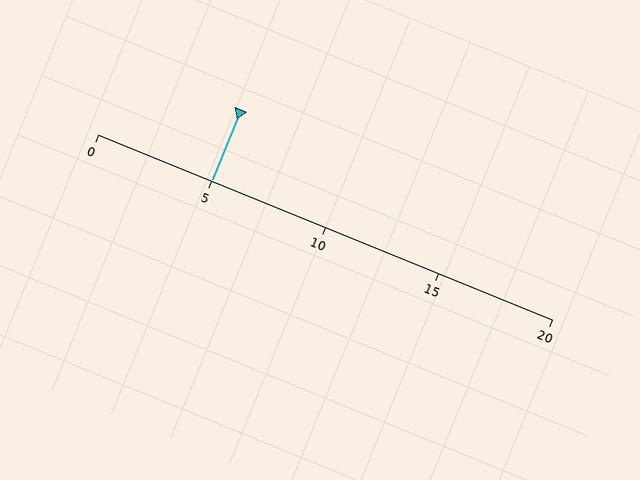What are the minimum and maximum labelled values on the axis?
The axis runs from 0 to 20.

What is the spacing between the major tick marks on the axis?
The major ticks are spaced 5 apart.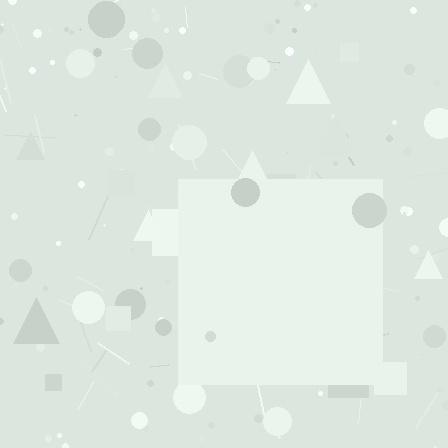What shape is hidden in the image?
A square is hidden in the image.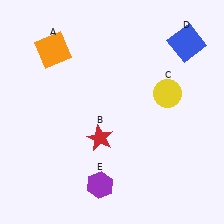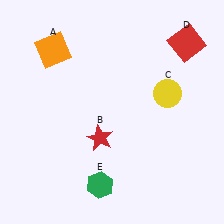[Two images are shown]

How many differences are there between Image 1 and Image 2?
There are 2 differences between the two images.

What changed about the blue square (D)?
In Image 1, D is blue. In Image 2, it changed to red.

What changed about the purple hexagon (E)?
In Image 1, E is purple. In Image 2, it changed to green.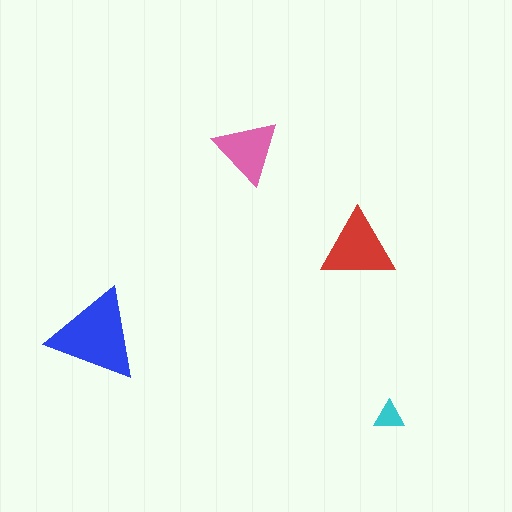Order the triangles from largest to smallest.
the blue one, the red one, the pink one, the cyan one.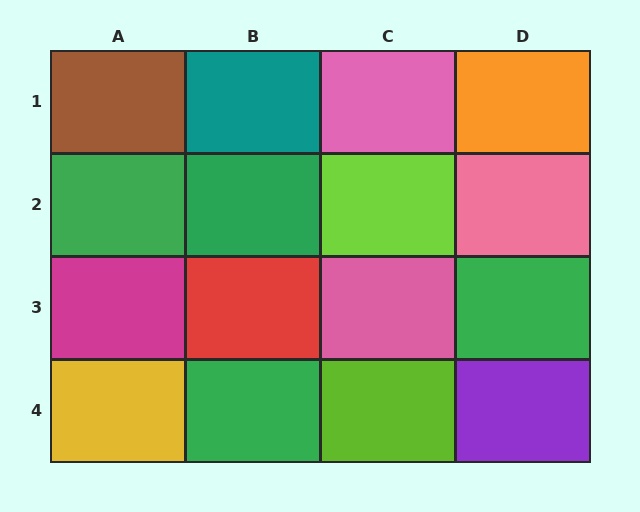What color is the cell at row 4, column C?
Lime.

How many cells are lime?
2 cells are lime.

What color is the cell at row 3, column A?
Magenta.